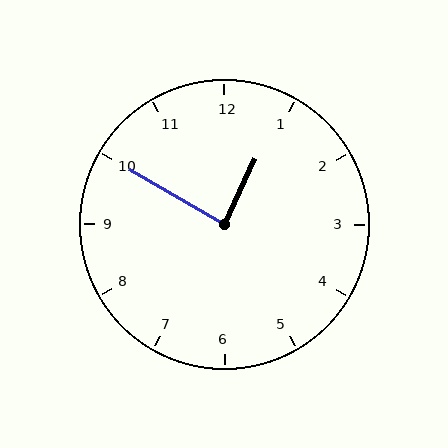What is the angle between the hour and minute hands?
Approximately 85 degrees.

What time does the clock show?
12:50.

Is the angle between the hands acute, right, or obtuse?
It is right.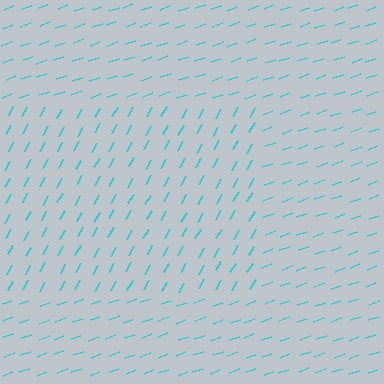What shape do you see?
I see a rectangle.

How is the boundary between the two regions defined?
The boundary is defined purely by a change in line orientation (approximately 40 degrees difference). All lines are the same color and thickness.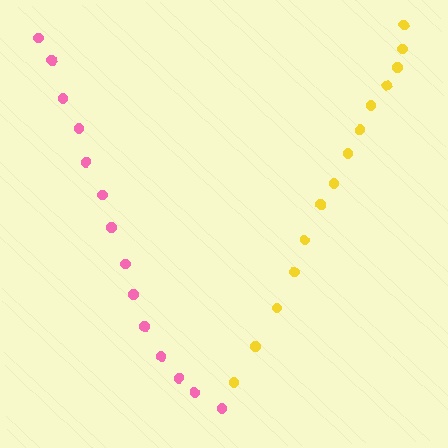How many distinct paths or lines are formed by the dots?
There are 2 distinct paths.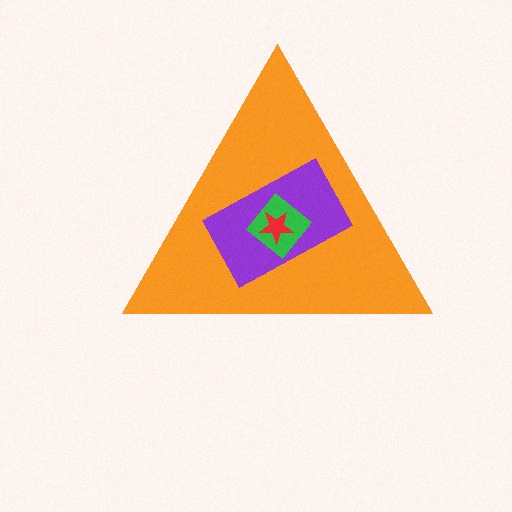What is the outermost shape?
The orange triangle.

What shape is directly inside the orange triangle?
The purple rectangle.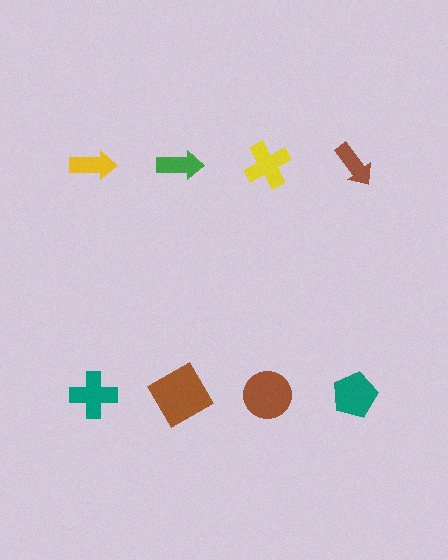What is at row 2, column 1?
A teal cross.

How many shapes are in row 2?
4 shapes.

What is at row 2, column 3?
A brown circle.